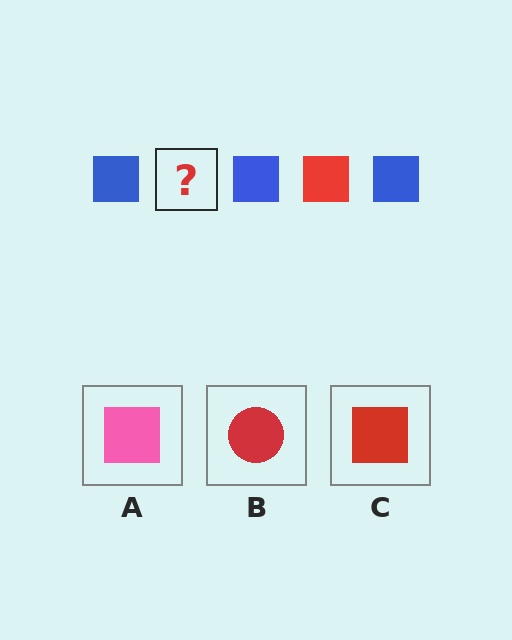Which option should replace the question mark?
Option C.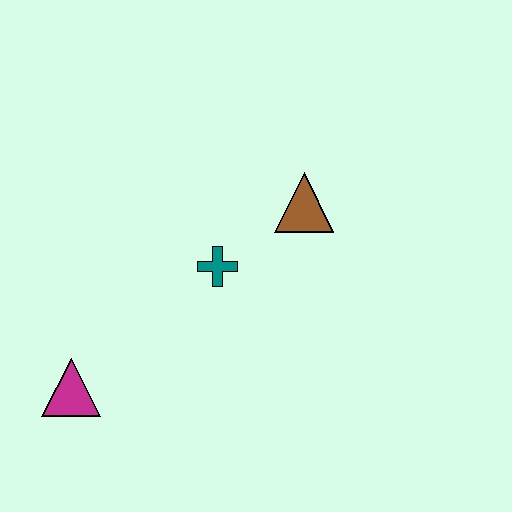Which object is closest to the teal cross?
The brown triangle is closest to the teal cross.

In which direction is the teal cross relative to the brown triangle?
The teal cross is to the left of the brown triangle.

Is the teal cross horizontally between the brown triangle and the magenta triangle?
Yes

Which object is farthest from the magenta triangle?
The brown triangle is farthest from the magenta triangle.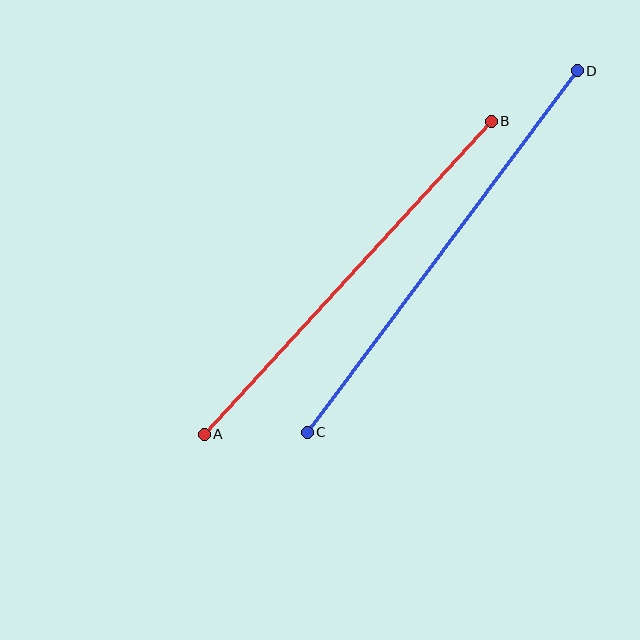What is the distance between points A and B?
The distance is approximately 425 pixels.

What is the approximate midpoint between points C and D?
The midpoint is at approximately (442, 251) pixels.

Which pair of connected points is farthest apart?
Points C and D are farthest apart.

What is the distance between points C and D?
The distance is approximately 452 pixels.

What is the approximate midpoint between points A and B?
The midpoint is at approximately (348, 278) pixels.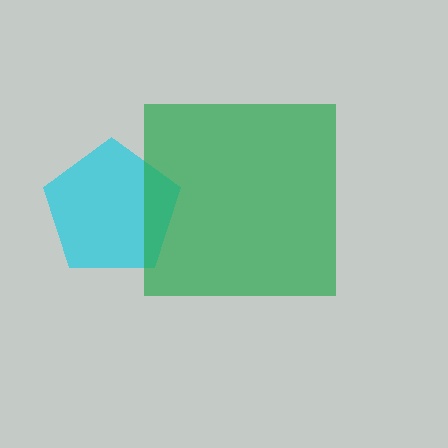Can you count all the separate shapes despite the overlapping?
Yes, there are 2 separate shapes.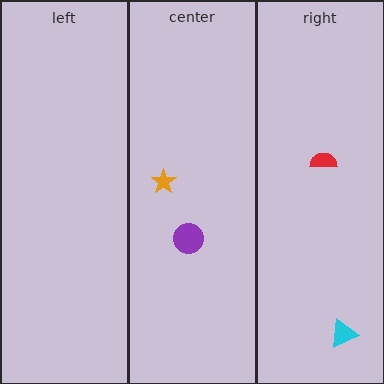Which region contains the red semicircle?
The right region.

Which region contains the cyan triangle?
The right region.